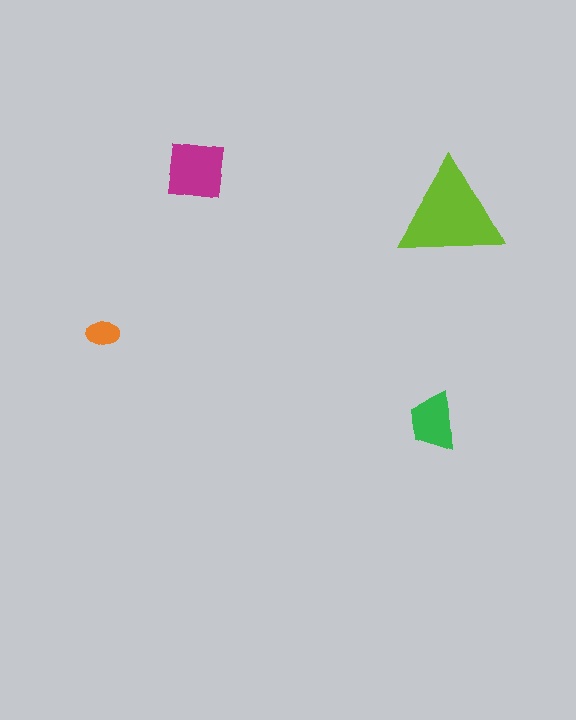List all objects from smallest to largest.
The orange ellipse, the green trapezoid, the magenta square, the lime triangle.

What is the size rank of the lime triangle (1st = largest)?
1st.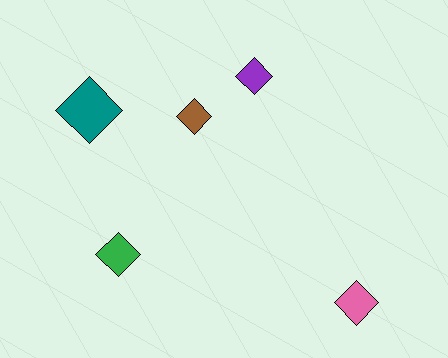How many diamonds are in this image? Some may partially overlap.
There are 5 diamonds.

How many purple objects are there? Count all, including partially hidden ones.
There is 1 purple object.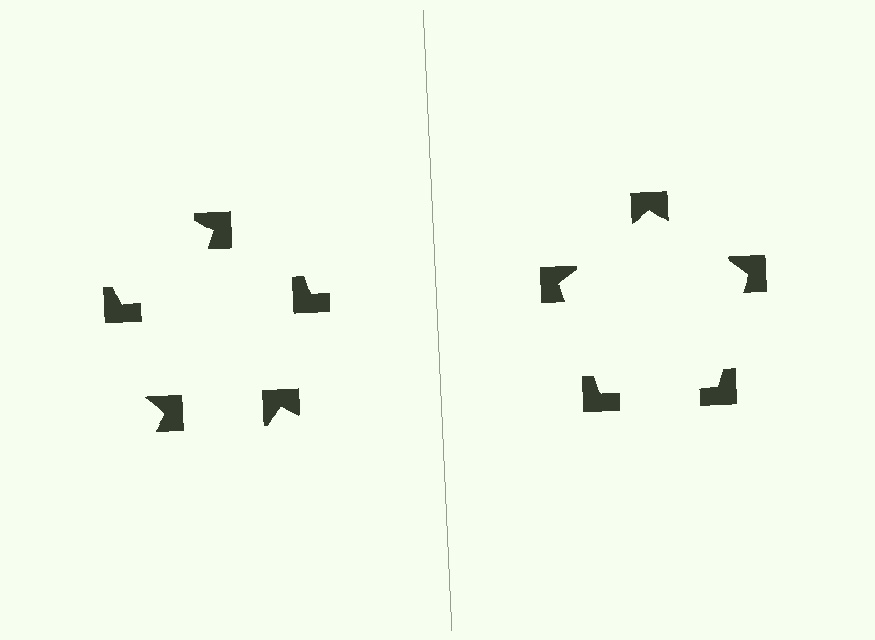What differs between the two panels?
The notched squares are positioned identically on both sides; only the wedge orientations differ. On the right they align to a pentagon; on the left they are misaligned.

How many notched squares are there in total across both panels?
10 — 5 on each side.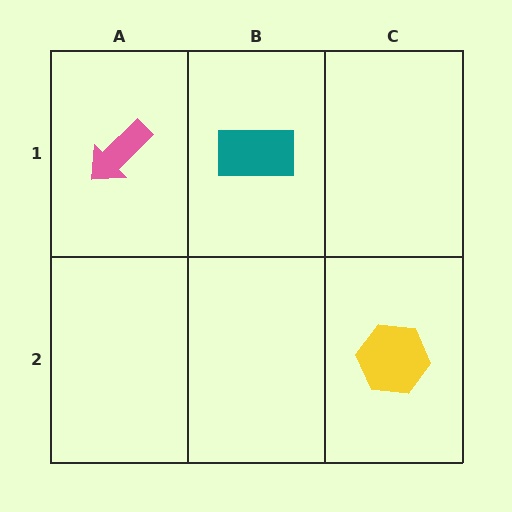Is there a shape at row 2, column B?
No, that cell is empty.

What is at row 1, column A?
A pink arrow.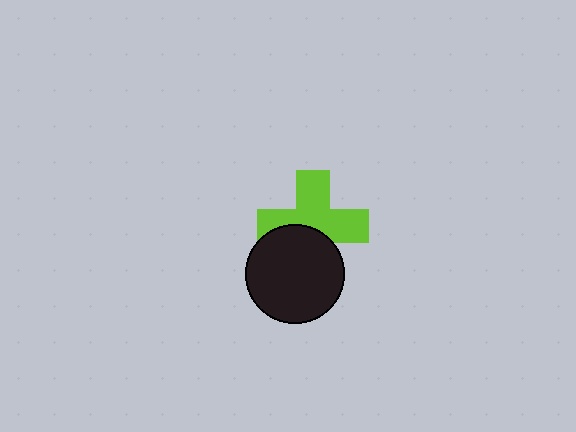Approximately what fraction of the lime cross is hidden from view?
Roughly 37% of the lime cross is hidden behind the black circle.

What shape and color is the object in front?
The object in front is a black circle.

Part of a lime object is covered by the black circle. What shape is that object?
It is a cross.